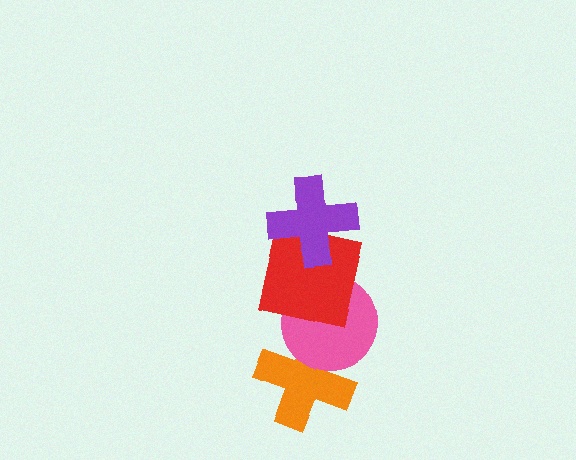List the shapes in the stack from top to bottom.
From top to bottom: the purple cross, the red square, the pink circle, the orange cross.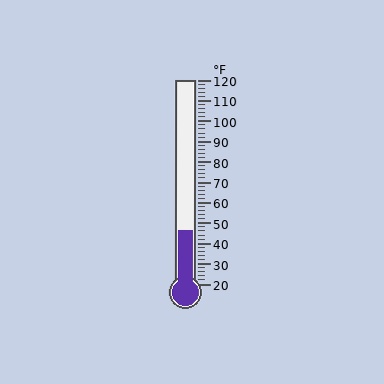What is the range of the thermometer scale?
The thermometer scale ranges from 20°F to 120°F.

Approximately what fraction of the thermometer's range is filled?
The thermometer is filled to approximately 25% of its range.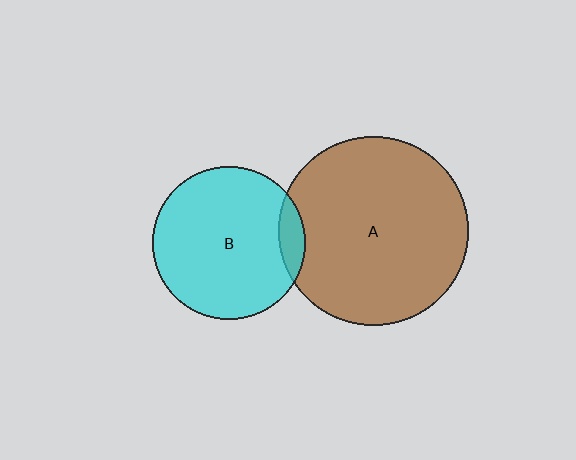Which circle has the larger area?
Circle A (brown).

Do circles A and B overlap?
Yes.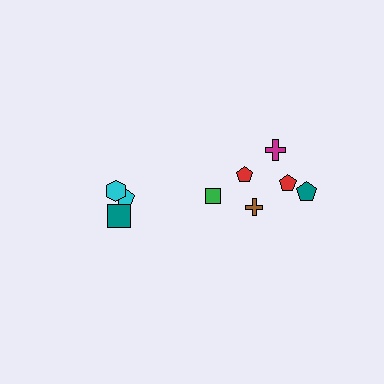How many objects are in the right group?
There are 6 objects.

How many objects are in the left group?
There are 4 objects.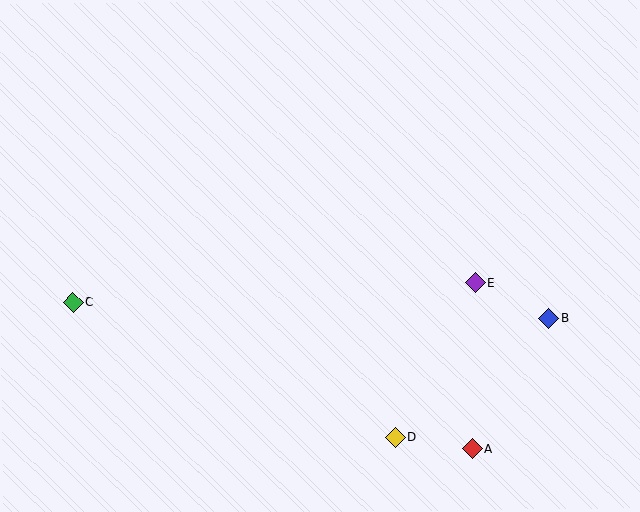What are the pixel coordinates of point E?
Point E is at (475, 283).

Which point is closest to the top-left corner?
Point C is closest to the top-left corner.